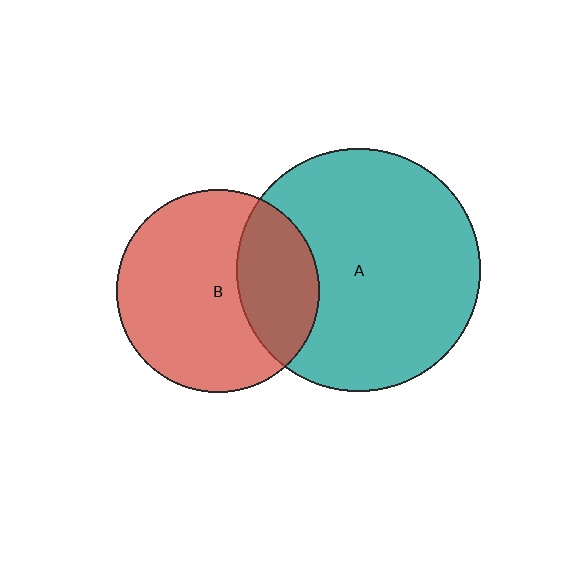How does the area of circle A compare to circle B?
Approximately 1.4 times.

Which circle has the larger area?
Circle A (teal).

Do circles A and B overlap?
Yes.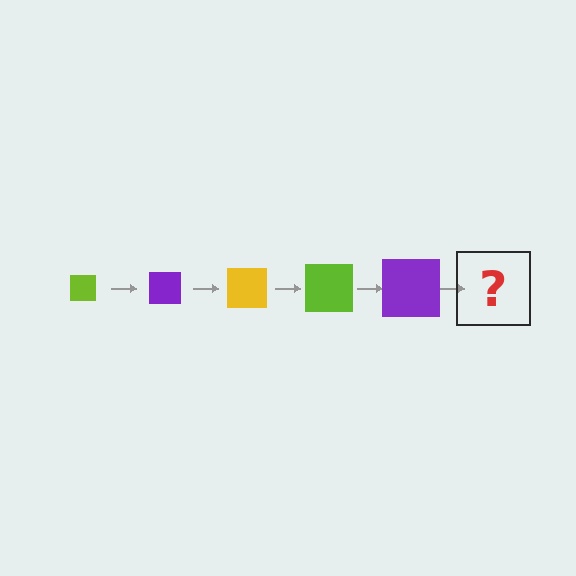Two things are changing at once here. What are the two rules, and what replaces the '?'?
The two rules are that the square grows larger each step and the color cycles through lime, purple, and yellow. The '?' should be a yellow square, larger than the previous one.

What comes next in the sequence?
The next element should be a yellow square, larger than the previous one.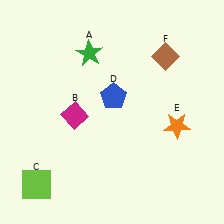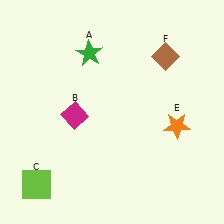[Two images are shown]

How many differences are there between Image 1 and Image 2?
There is 1 difference between the two images.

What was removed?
The blue pentagon (D) was removed in Image 2.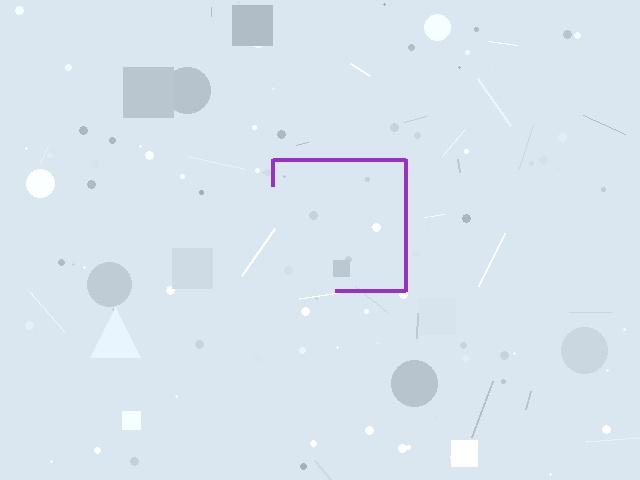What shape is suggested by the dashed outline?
The dashed outline suggests a square.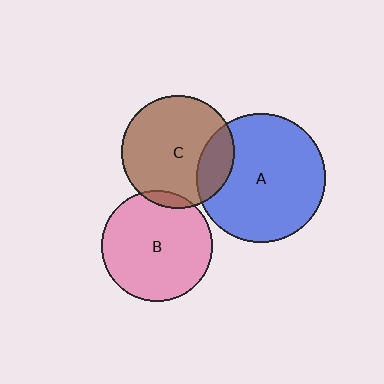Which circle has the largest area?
Circle A (blue).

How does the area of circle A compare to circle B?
Approximately 1.4 times.